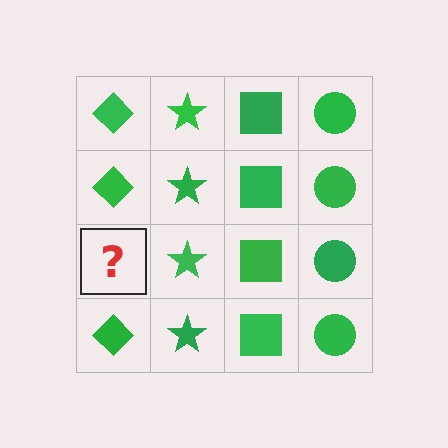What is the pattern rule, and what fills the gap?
The rule is that each column has a consistent shape. The gap should be filled with a green diamond.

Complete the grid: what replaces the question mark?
The question mark should be replaced with a green diamond.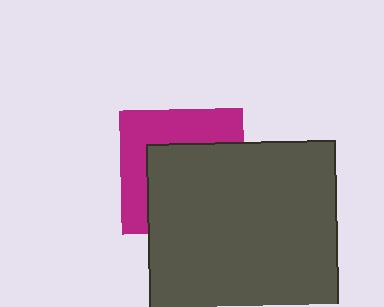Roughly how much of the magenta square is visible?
A small part of it is visible (roughly 43%).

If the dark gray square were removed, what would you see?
You would see the complete magenta square.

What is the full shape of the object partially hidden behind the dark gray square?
The partially hidden object is a magenta square.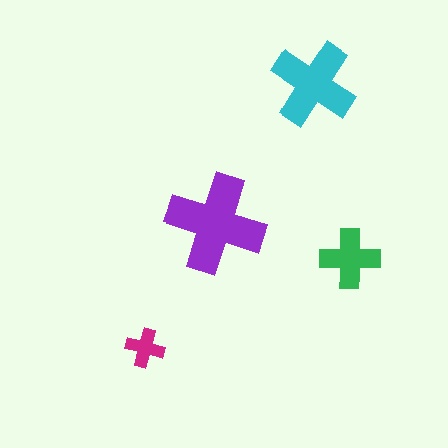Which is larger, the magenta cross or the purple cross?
The purple one.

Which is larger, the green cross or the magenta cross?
The green one.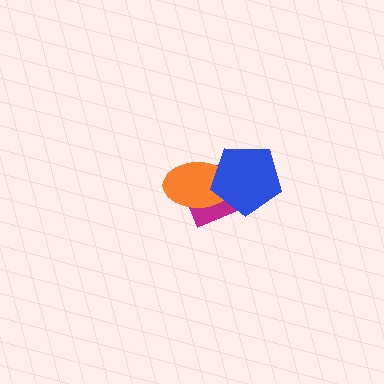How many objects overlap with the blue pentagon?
2 objects overlap with the blue pentagon.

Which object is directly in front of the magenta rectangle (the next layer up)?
The orange ellipse is directly in front of the magenta rectangle.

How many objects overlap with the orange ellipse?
2 objects overlap with the orange ellipse.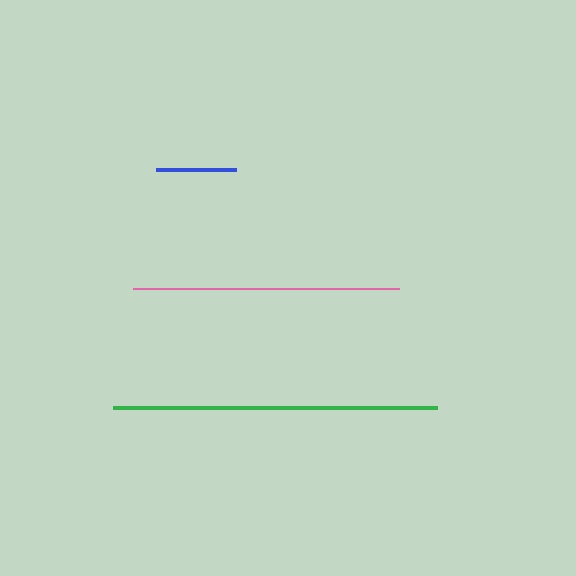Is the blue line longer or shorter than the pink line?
The pink line is longer than the blue line.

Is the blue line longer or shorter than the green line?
The green line is longer than the blue line.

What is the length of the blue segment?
The blue segment is approximately 80 pixels long.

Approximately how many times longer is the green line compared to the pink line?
The green line is approximately 1.2 times the length of the pink line.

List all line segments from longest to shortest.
From longest to shortest: green, pink, blue.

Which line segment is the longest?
The green line is the longest at approximately 324 pixels.